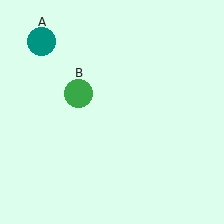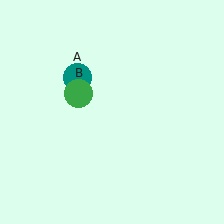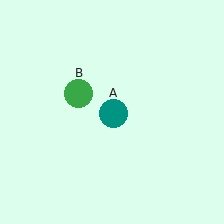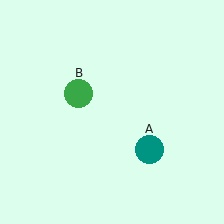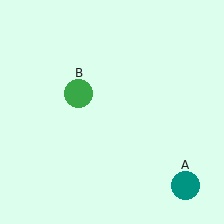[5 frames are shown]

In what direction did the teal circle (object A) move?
The teal circle (object A) moved down and to the right.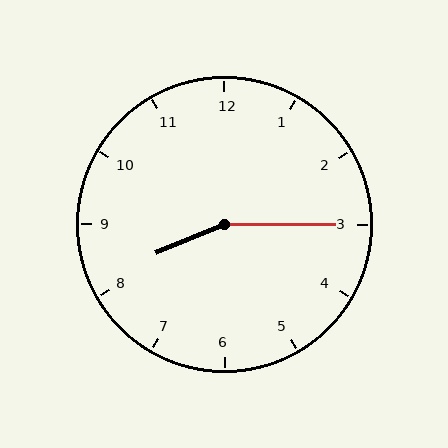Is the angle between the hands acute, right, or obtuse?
It is obtuse.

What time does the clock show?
8:15.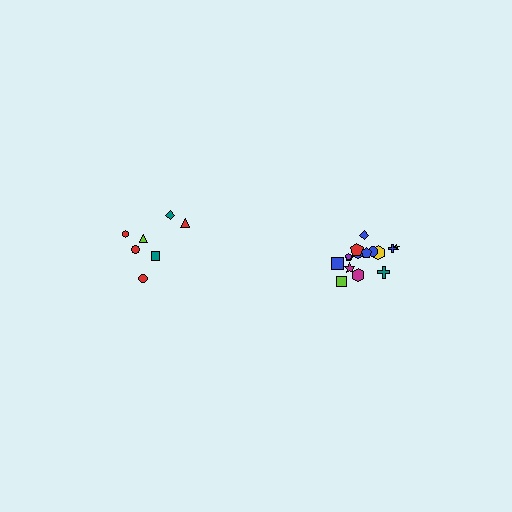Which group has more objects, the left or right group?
The right group.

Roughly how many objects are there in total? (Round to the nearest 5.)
Roughly 20 objects in total.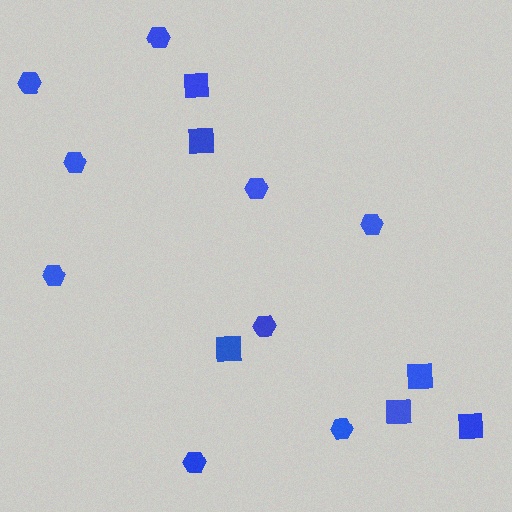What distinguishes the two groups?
There are 2 groups: one group of hexagons (9) and one group of squares (6).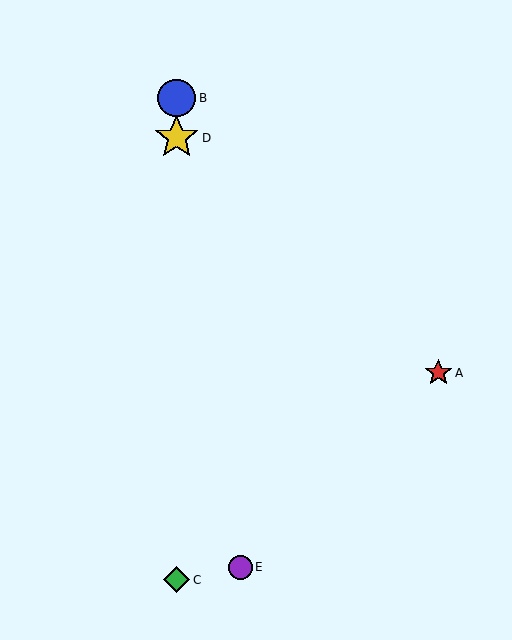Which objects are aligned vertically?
Objects B, C, D are aligned vertically.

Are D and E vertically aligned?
No, D is at x≈177 and E is at x≈240.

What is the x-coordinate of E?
Object E is at x≈240.